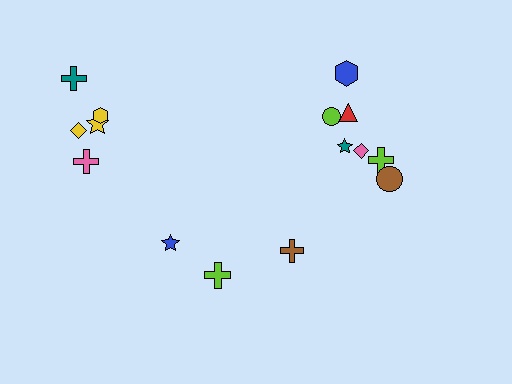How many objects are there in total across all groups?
There are 15 objects.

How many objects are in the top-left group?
There are 5 objects.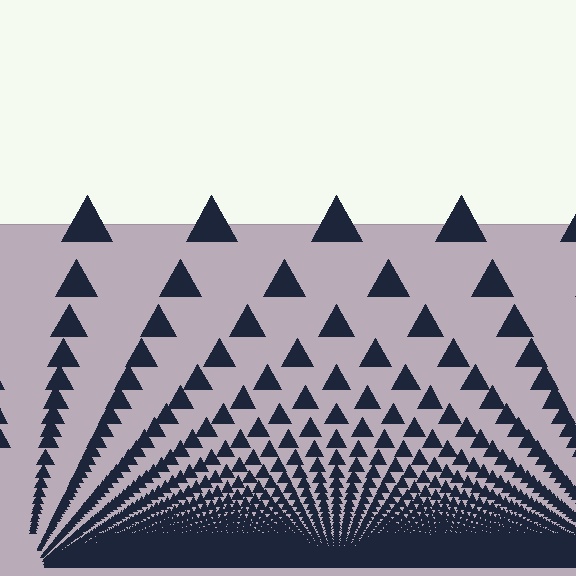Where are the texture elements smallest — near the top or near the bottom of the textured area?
Near the bottom.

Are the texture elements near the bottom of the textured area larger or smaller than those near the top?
Smaller. The gradient is inverted — elements near the bottom are smaller and denser.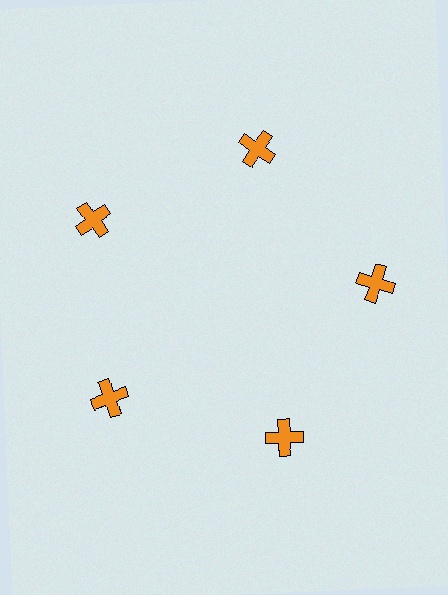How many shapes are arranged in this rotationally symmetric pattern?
There are 5 shapes, arranged in 5 groups of 1.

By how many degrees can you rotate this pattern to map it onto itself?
The pattern maps onto itself every 72 degrees of rotation.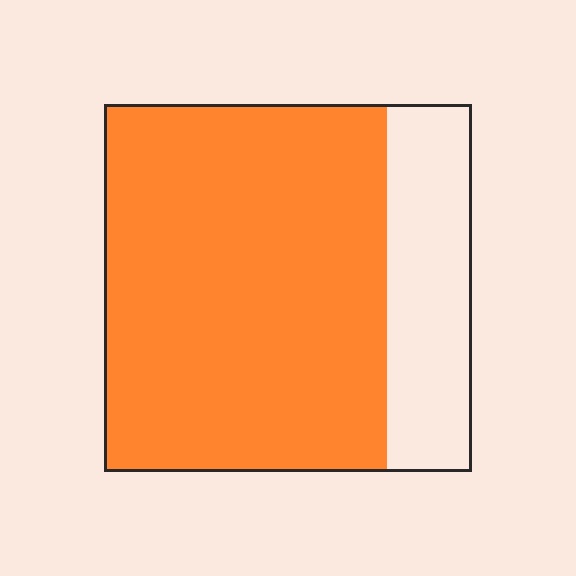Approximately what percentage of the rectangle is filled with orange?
Approximately 75%.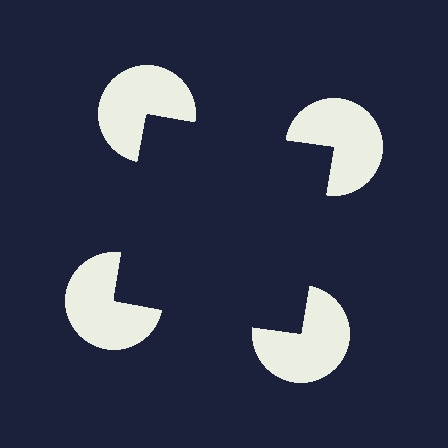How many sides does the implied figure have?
4 sides.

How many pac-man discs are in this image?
There are 4 — one at each vertex of the illusory square.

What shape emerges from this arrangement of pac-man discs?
An illusory square — its edges are inferred from the aligned wedge cuts in the pac-man discs, not physically drawn.